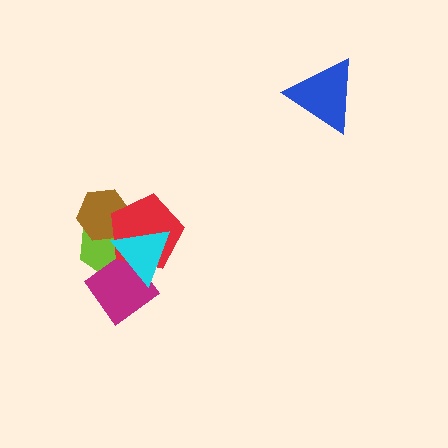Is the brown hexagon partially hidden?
Yes, it is partially covered by another shape.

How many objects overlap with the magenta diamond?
3 objects overlap with the magenta diamond.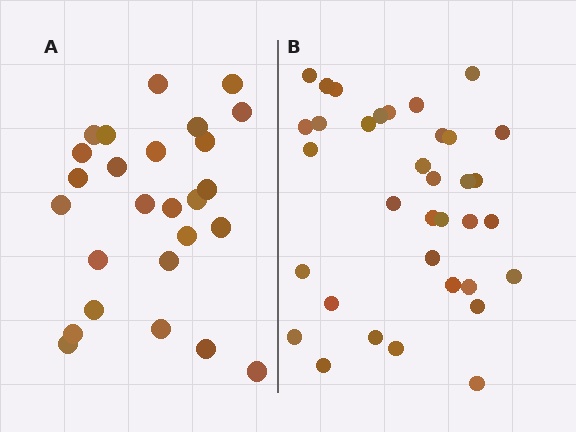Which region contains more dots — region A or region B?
Region B (the right region) has more dots.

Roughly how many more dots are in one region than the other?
Region B has roughly 8 or so more dots than region A.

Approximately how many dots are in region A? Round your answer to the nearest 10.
About 30 dots. (The exact count is 26, which rounds to 30.)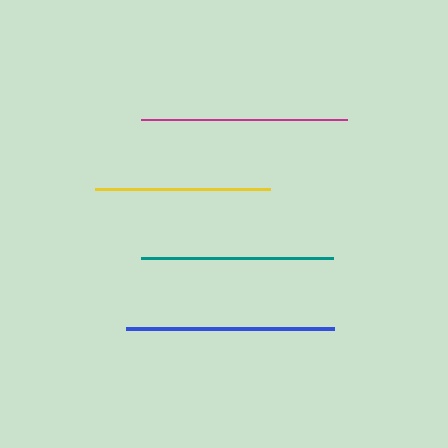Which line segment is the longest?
The blue line is the longest at approximately 208 pixels.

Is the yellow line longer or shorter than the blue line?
The blue line is longer than the yellow line.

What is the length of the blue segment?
The blue segment is approximately 208 pixels long.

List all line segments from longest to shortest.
From longest to shortest: blue, magenta, teal, yellow.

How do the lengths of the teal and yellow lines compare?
The teal and yellow lines are approximately the same length.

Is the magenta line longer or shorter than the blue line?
The blue line is longer than the magenta line.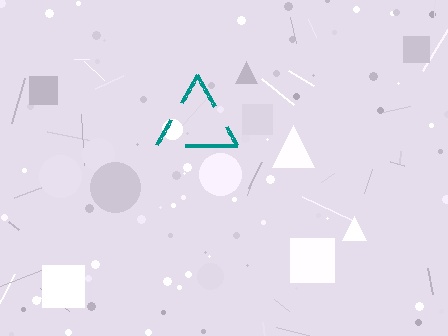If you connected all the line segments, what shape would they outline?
They would outline a triangle.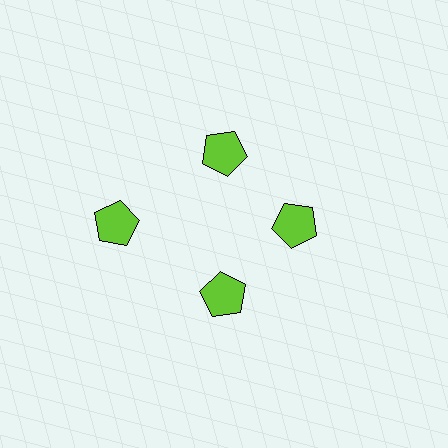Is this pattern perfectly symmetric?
No. The 4 lime pentagons are arranged in a ring, but one element near the 9 o'clock position is pushed outward from the center, breaking the 4-fold rotational symmetry.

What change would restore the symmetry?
The symmetry would be restored by moving it inward, back onto the ring so that all 4 pentagons sit at equal angles and equal distance from the center.